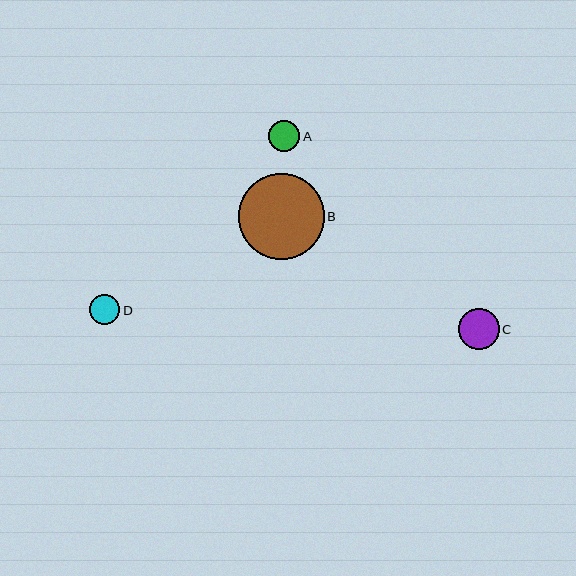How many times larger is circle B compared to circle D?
Circle B is approximately 2.9 times the size of circle D.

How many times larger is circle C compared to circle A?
Circle C is approximately 1.3 times the size of circle A.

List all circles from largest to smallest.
From largest to smallest: B, C, A, D.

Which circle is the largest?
Circle B is the largest with a size of approximately 86 pixels.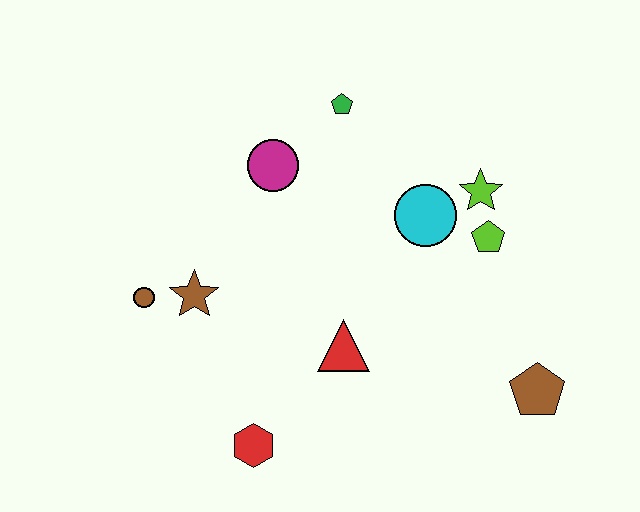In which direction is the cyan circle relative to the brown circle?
The cyan circle is to the right of the brown circle.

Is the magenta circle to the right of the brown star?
Yes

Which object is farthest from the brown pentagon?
The brown circle is farthest from the brown pentagon.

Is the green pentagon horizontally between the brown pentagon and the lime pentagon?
No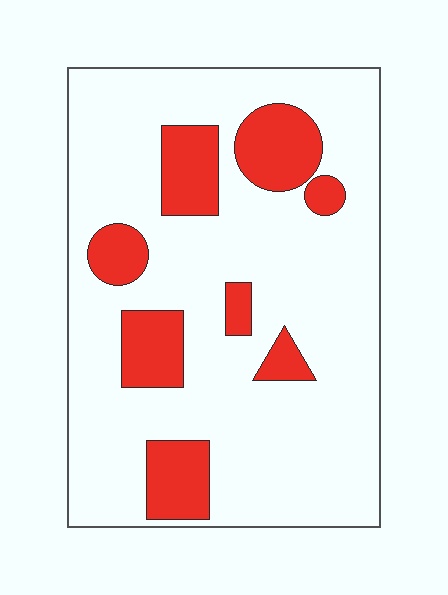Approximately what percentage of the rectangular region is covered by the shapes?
Approximately 20%.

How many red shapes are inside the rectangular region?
8.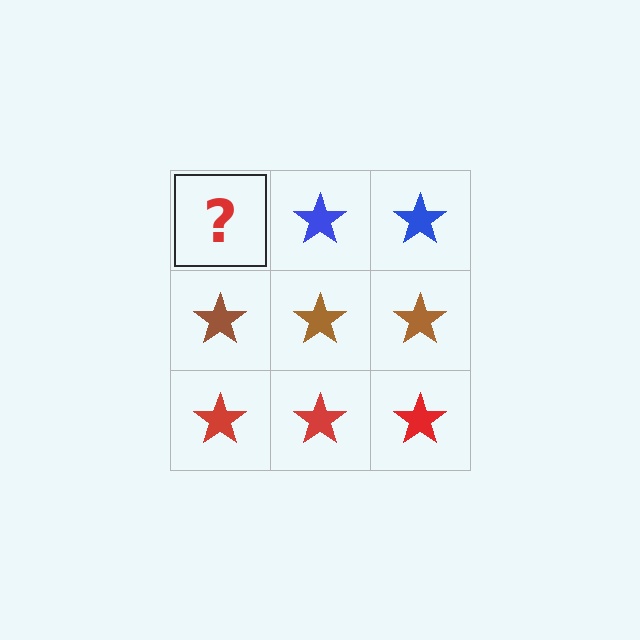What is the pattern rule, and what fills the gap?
The rule is that each row has a consistent color. The gap should be filled with a blue star.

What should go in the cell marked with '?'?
The missing cell should contain a blue star.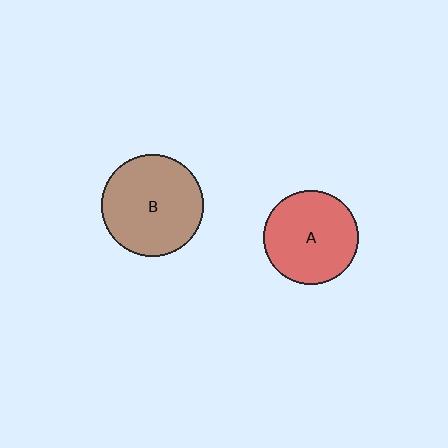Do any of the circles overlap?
No, none of the circles overlap.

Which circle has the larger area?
Circle B (brown).